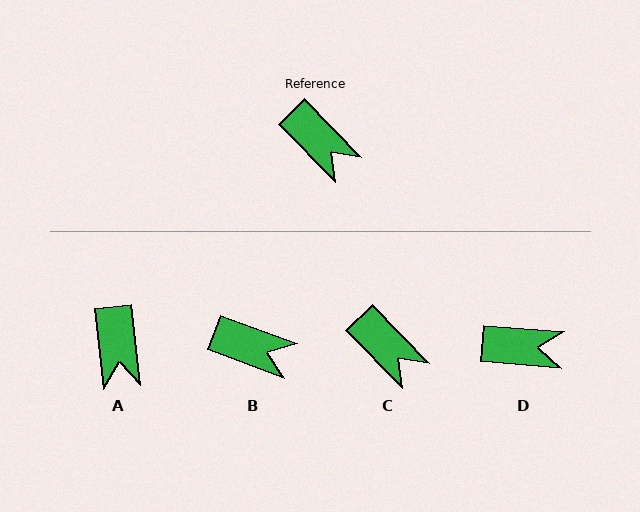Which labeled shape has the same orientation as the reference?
C.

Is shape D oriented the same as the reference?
No, it is off by about 41 degrees.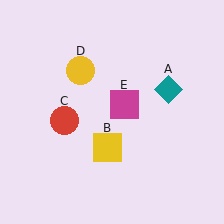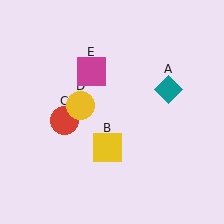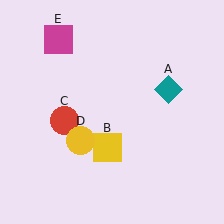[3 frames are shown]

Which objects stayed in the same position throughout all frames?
Teal diamond (object A) and yellow square (object B) and red circle (object C) remained stationary.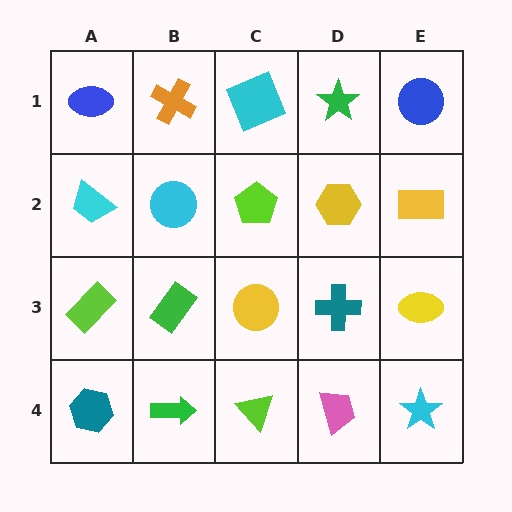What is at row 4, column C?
A lime triangle.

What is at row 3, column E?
A yellow ellipse.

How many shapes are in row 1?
5 shapes.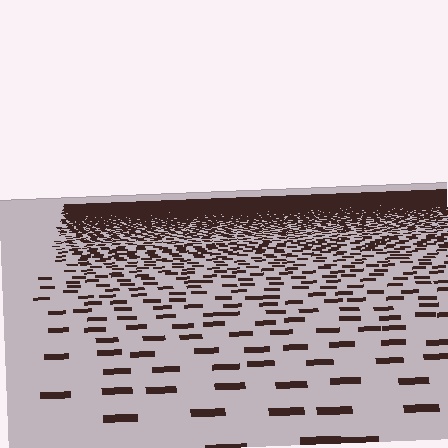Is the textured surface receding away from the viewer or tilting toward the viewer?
The surface is receding away from the viewer. Texture elements get smaller and denser toward the top.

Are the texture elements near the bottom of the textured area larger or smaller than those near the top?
Larger. Near the bottom, elements are closer to the viewer and appear at a bigger on-screen size.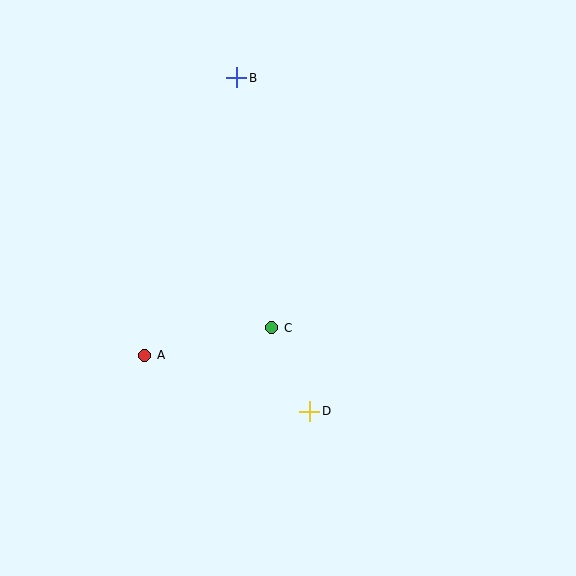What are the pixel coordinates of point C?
Point C is at (272, 328).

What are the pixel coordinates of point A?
Point A is at (145, 355).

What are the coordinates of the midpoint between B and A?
The midpoint between B and A is at (191, 217).